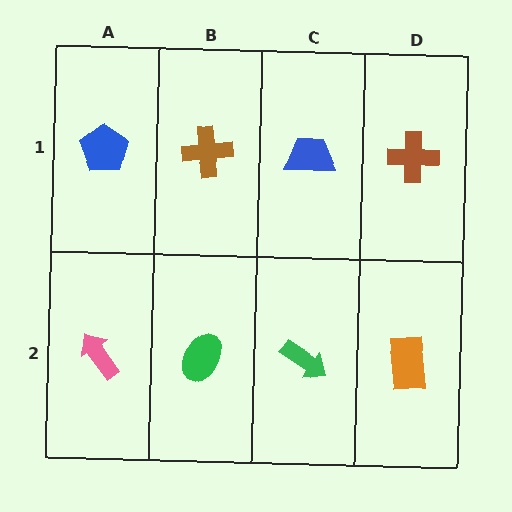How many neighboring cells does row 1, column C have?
3.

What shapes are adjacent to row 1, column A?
A pink arrow (row 2, column A), a brown cross (row 1, column B).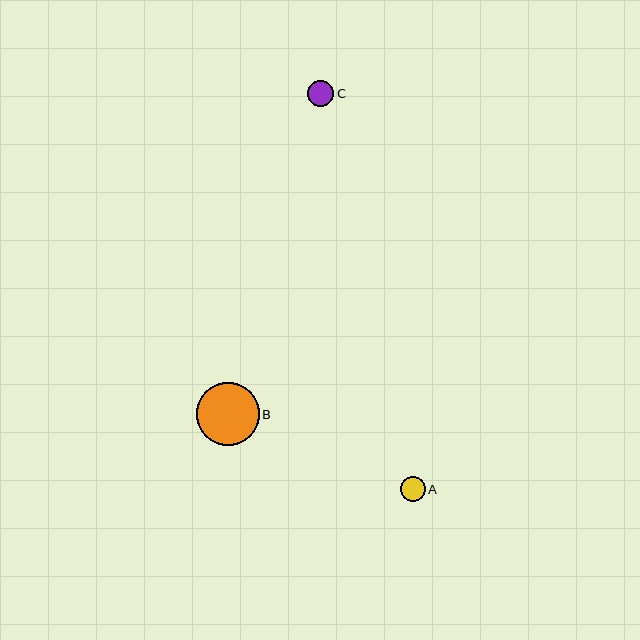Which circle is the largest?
Circle B is the largest with a size of approximately 63 pixels.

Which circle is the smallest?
Circle A is the smallest with a size of approximately 25 pixels.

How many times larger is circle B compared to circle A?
Circle B is approximately 2.5 times the size of circle A.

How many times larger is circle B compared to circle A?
Circle B is approximately 2.5 times the size of circle A.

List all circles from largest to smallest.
From largest to smallest: B, C, A.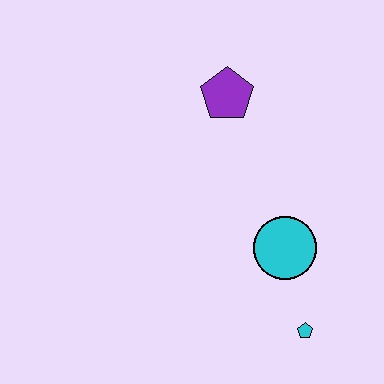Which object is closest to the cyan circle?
The cyan pentagon is closest to the cyan circle.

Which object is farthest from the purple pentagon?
The cyan pentagon is farthest from the purple pentagon.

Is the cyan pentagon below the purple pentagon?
Yes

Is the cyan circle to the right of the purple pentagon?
Yes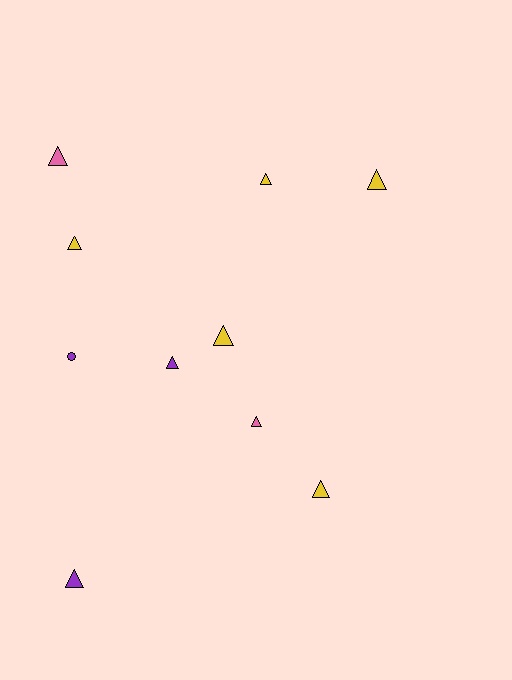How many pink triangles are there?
There are 2 pink triangles.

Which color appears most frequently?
Yellow, with 5 objects.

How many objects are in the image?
There are 10 objects.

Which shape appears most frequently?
Triangle, with 9 objects.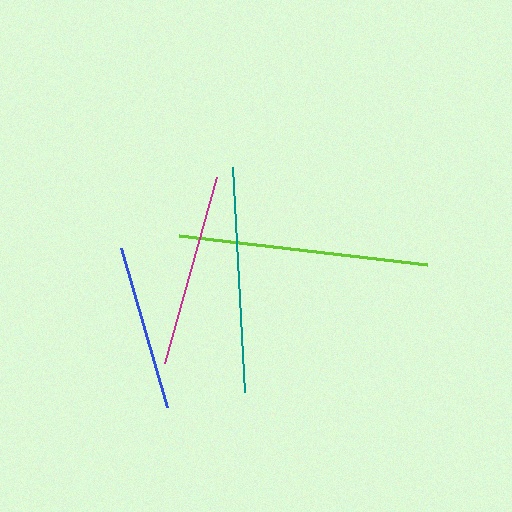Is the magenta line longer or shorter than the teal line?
The teal line is longer than the magenta line.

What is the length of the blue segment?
The blue segment is approximately 166 pixels long.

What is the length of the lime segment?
The lime segment is approximately 249 pixels long.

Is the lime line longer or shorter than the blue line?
The lime line is longer than the blue line.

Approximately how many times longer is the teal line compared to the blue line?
The teal line is approximately 1.4 times the length of the blue line.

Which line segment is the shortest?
The blue line is the shortest at approximately 166 pixels.